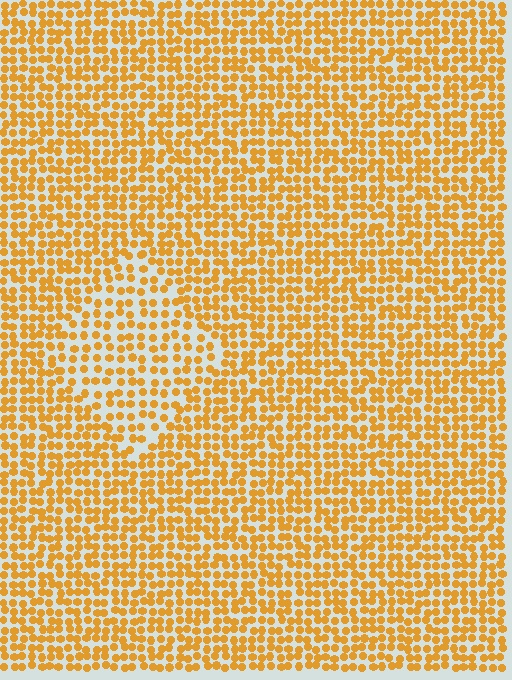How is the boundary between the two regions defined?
The boundary is defined by a change in element density (approximately 1.5x ratio). All elements are the same color, size, and shape.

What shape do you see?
I see a diamond.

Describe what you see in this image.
The image contains small orange elements arranged at two different densities. A diamond-shaped region is visible where the elements are less densely packed than the surrounding area.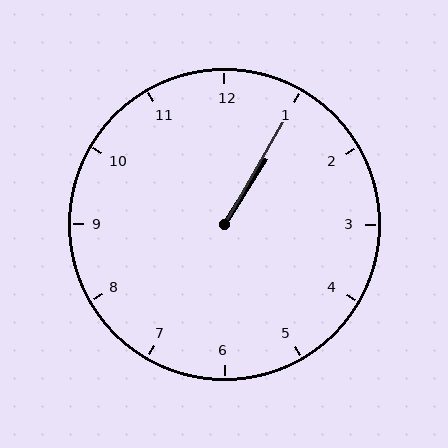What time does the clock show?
1:05.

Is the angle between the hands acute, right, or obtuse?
It is acute.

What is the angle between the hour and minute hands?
Approximately 2 degrees.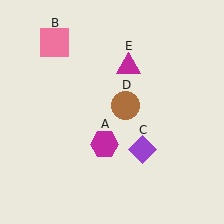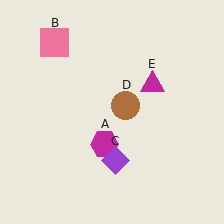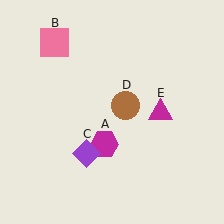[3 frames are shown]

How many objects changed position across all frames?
2 objects changed position: purple diamond (object C), magenta triangle (object E).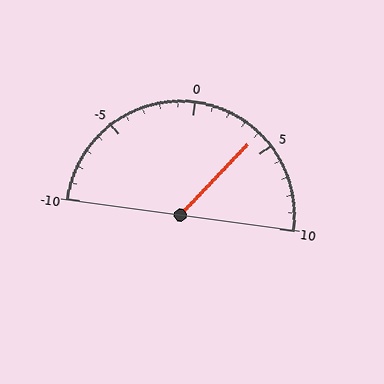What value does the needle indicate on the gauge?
The needle indicates approximately 4.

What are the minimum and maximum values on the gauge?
The gauge ranges from -10 to 10.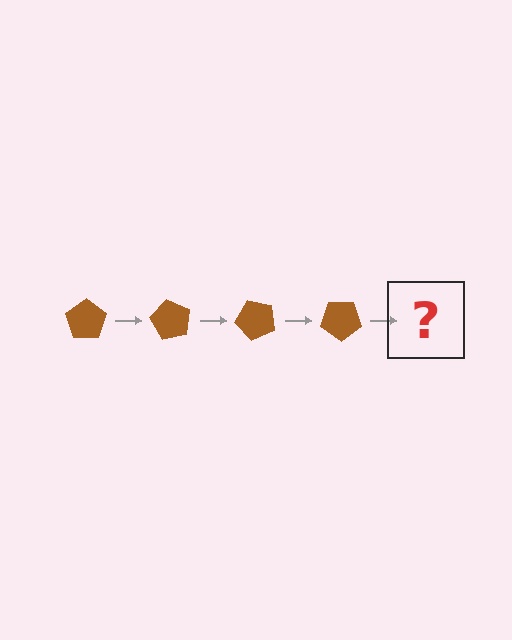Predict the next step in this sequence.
The next step is a brown pentagon rotated 240 degrees.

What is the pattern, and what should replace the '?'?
The pattern is that the pentagon rotates 60 degrees each step. The '?' should be a brown pentagon rotated 240 degrees.